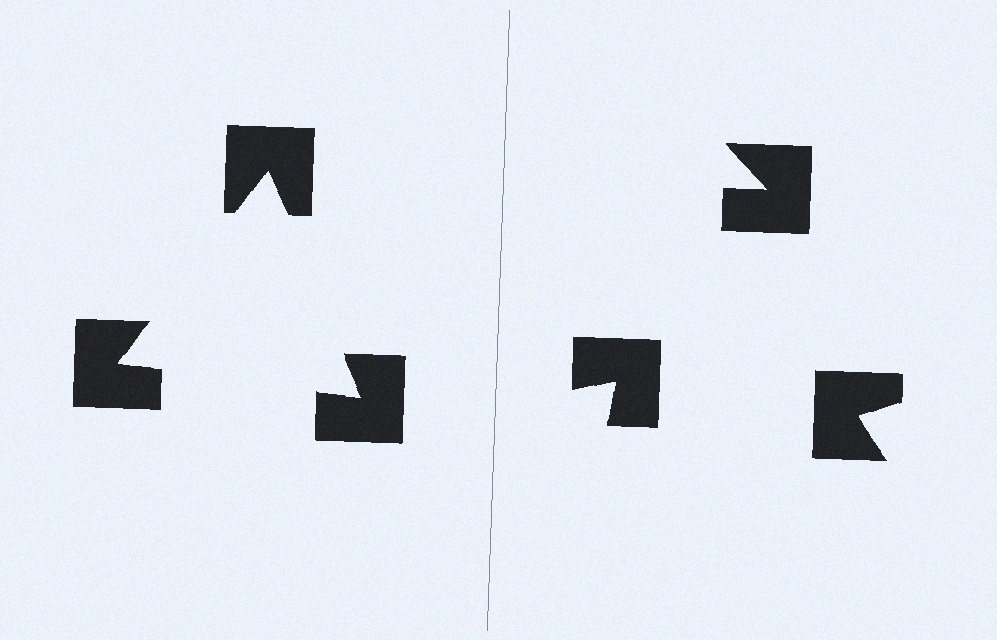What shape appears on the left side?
An illusory triangle.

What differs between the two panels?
The notched squares are positioned identically on both sides; only the wedge orientations differ. On the left they align to a triangle; on the right they are misaligned.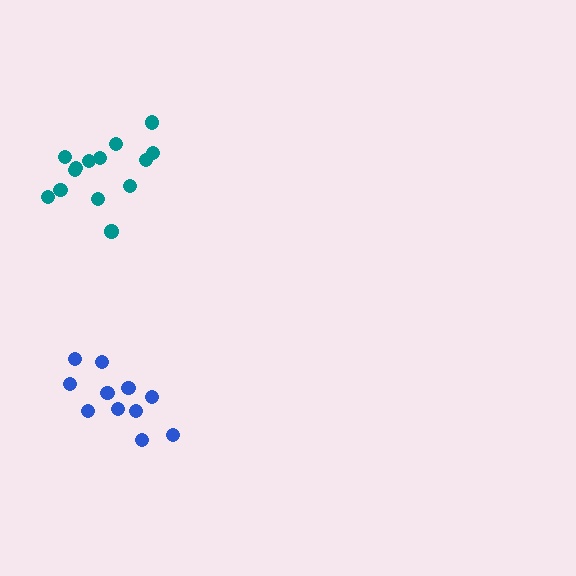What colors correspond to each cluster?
The clusters are colored: blue, teal.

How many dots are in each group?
Group 1: 11 dots, Group 2: 14 dots (25 total).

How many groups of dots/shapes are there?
There are 2 groups.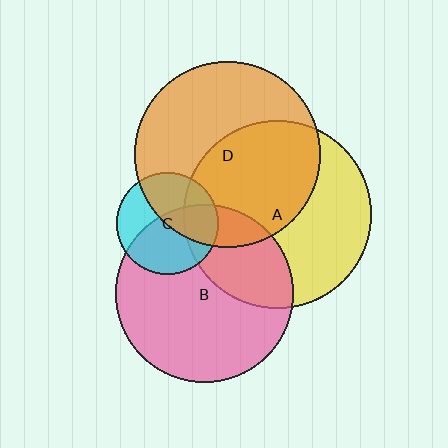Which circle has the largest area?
Circle A (yellow).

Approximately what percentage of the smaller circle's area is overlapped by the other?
Approximately 15%.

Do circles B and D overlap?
Yes.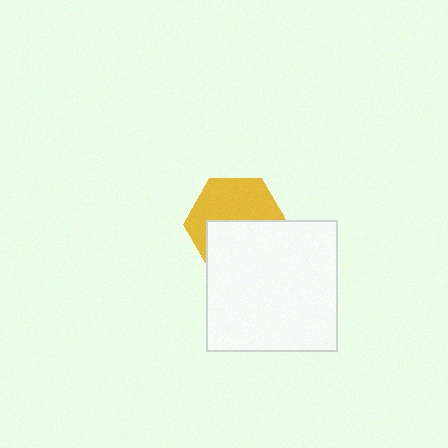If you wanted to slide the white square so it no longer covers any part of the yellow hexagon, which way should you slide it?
Slide it down — that is the most direct way to separate the two shapes.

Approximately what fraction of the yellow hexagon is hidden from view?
Roughly 49% of the yellow hexagon is hidden behind the white square.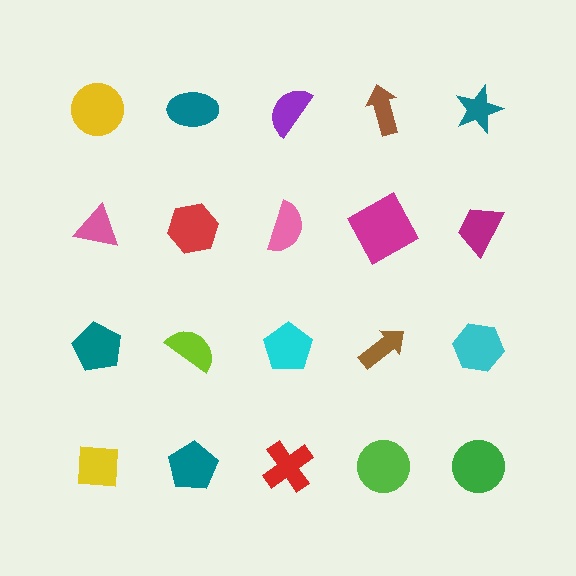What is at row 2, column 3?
A pink semicircle.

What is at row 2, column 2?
A red hexagon.